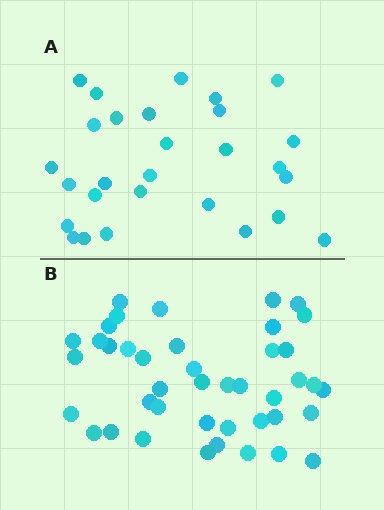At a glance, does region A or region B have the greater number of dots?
Region B (the bottom region) has more dots.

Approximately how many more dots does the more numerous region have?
Region B has approximately 15 more dots than region A.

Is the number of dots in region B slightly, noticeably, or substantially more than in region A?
Region B has substantially more. The ratio is roughly 1.5 to 1.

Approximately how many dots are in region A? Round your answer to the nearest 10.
About 30 dots. (The exact count is 28, which rounds to 30.)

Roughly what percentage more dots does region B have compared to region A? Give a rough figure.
About 50% more.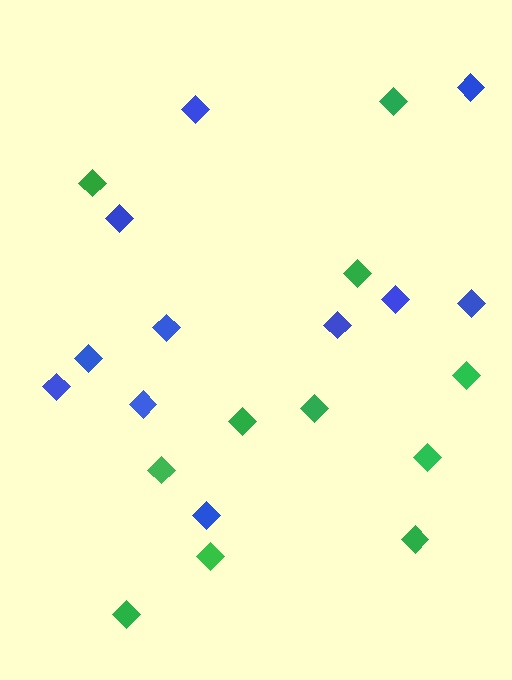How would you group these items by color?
There are 2 groups: one group of green diamonds (11) and one group of blue diamonds (11).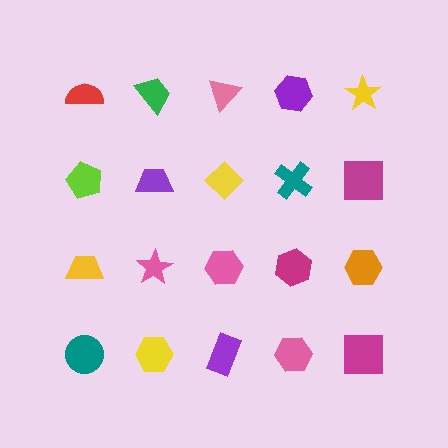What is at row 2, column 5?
A magenta square.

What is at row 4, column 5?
A magenta square.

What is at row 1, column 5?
A yellow star.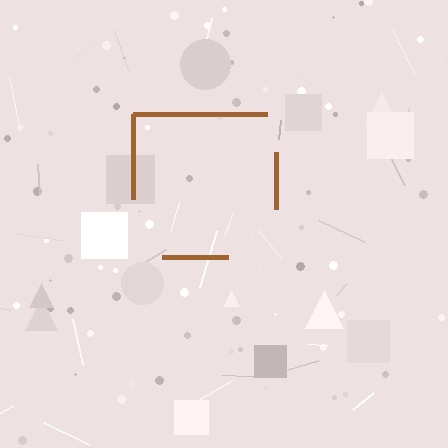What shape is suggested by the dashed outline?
The dashed outline suggests a square.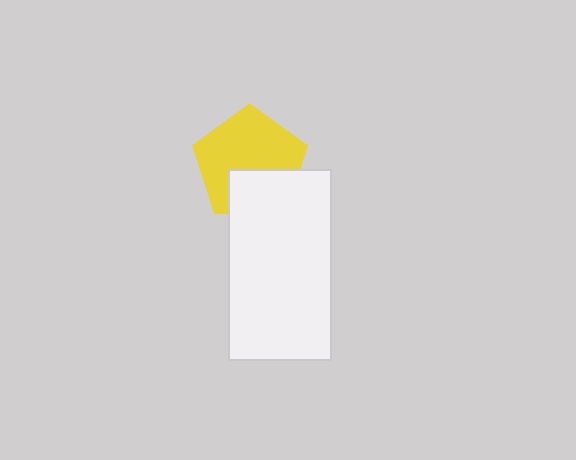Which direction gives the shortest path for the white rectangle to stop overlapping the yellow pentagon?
Moving down gives the shortest separation.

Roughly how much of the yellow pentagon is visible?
Most of it is visible (roughly 67%).